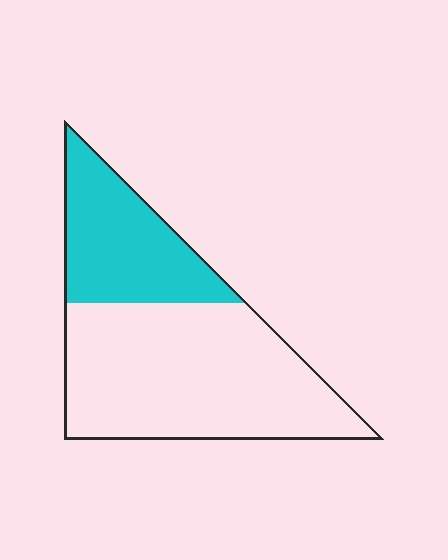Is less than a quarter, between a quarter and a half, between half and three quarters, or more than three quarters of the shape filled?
Between a quarter and a half.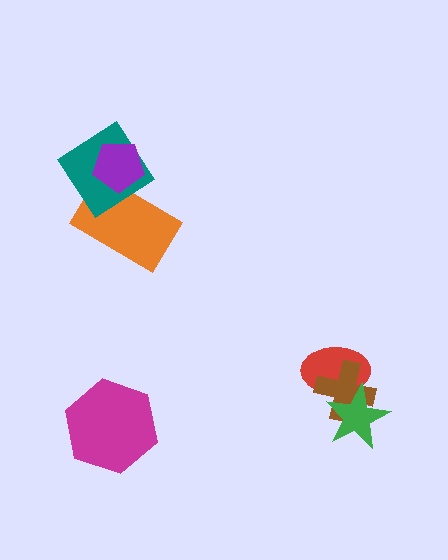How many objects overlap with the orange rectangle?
2 objects overlap with the orange rectangle.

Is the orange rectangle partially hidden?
Yes, it is partially covered by another shape.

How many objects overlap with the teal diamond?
2 objects overlap with the teal diamond.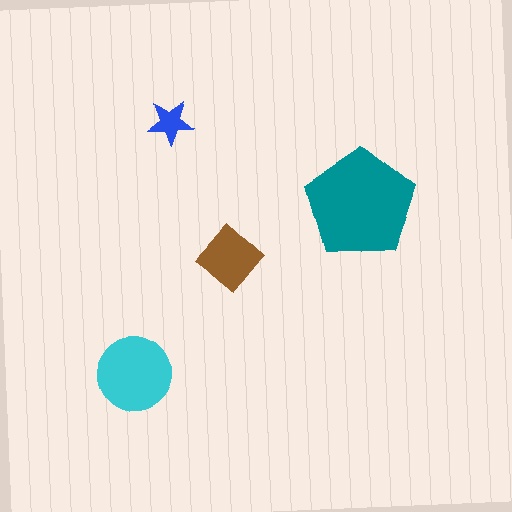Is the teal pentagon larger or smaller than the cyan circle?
Larger.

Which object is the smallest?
The blue star.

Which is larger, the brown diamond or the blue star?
The brown diamond.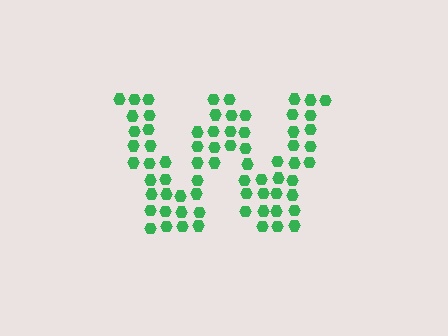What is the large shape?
The large shape is the letter W.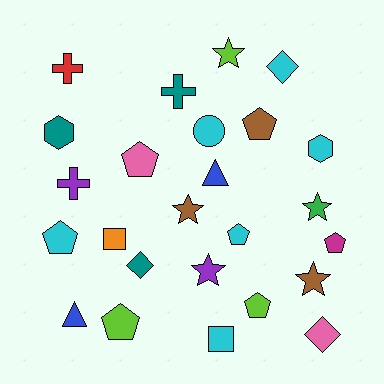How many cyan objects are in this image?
There are 6 cyan objects.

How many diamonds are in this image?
There are 3 diamonds.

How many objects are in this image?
There are 25 objects.